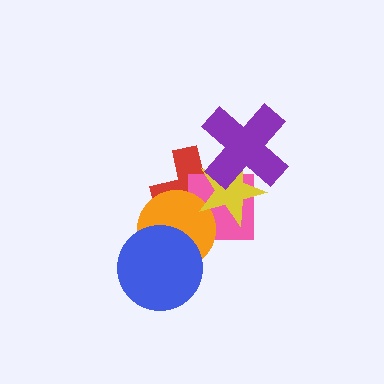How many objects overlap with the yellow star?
4 objects overlap with the yellow star.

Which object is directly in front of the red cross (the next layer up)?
The pink square is directly in front of the red cross.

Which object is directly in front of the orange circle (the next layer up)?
The yellow star is directly in front of the orange circle.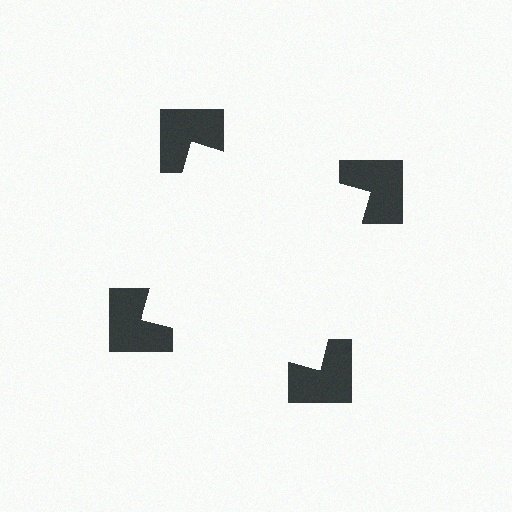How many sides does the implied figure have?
4 sides.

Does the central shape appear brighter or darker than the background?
It typically appears slightly brighter than the background, even though no actual brightness change is drawn.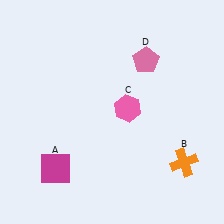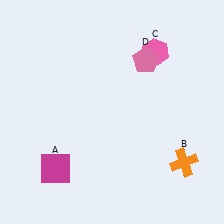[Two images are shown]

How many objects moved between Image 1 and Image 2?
1 object moved between the two images.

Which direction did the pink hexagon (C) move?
The pink hexagon (C) moved up.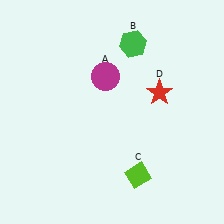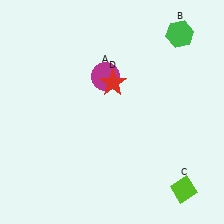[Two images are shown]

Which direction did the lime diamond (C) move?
The lime diamond (C) moved right.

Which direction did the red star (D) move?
The red star (D) moved left.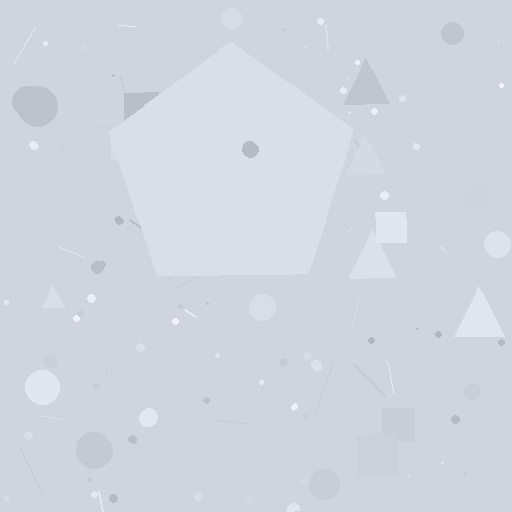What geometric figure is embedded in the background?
A pentagon is embedded in the background.